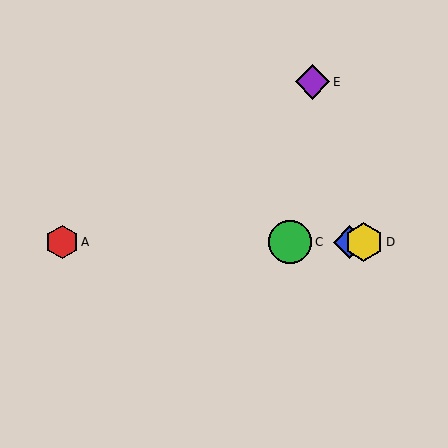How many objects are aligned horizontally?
4 objects (A, B, C, D) are aligned horizontally.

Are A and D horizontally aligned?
Yes, both are at y≈242.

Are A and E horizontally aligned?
No, A is at y≈242 and E is at y≈82.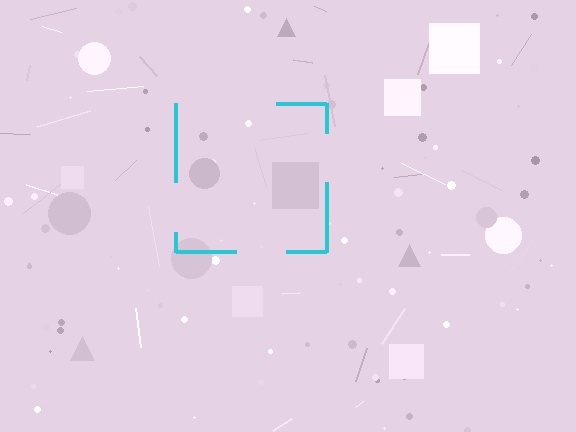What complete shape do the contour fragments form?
The contour fragments form a square.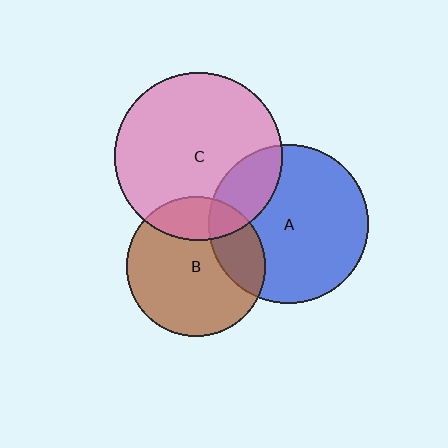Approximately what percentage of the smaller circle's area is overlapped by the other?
Approximately 20%.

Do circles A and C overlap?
Yes.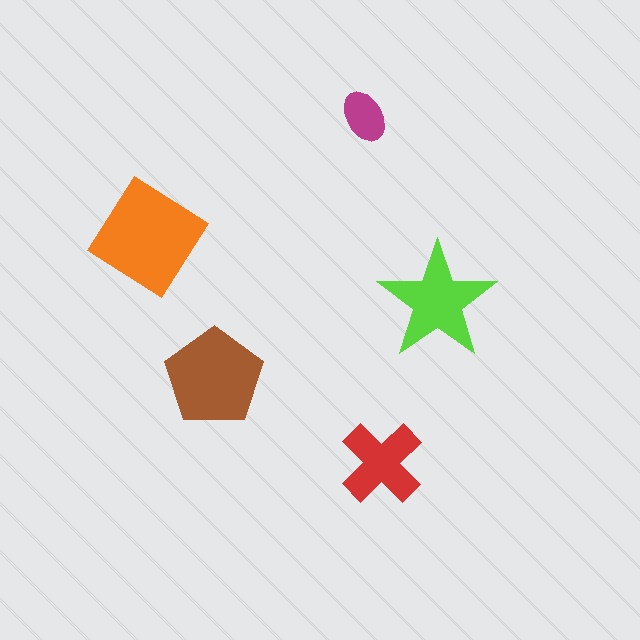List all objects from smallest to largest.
The magenta ellipse, the red cross, the lime star, the brown pentagon, the orange diamond.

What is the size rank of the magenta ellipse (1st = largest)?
5th.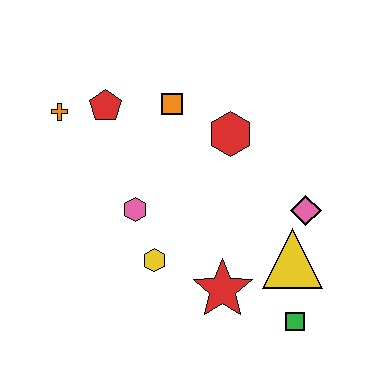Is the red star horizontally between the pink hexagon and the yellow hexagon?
No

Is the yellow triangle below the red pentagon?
Yes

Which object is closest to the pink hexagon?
The yellow hexagon is closest to the pink hexagon.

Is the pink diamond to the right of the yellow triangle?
Yes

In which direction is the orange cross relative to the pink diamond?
The orange cross is to the left of the pink diamond.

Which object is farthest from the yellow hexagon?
The orange cross is farthest from the yellow hexagon.